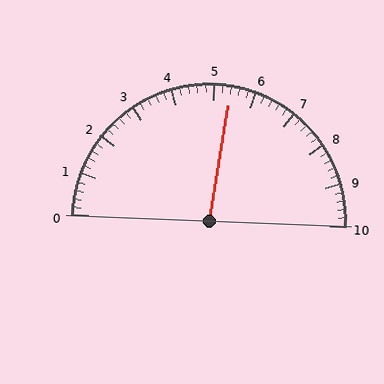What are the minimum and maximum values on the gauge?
The gauge ranges from 0 to 10.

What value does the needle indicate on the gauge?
The needle indicates approximately 5.4.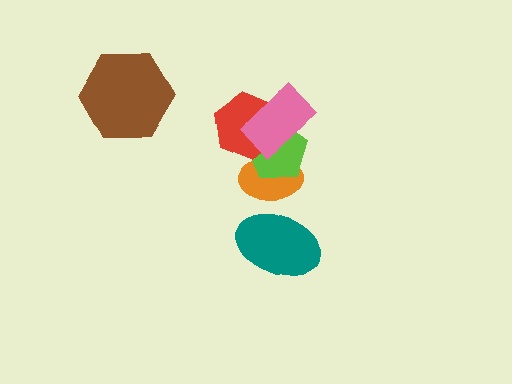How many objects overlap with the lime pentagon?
3 objects overlap with the lime pentagon.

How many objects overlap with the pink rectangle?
3 objects overlap with the pink rectangle.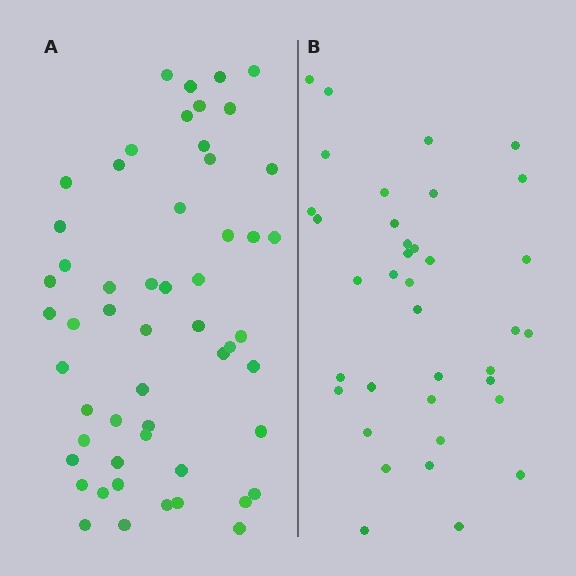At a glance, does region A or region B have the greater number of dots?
Region A (the left region) has more dots.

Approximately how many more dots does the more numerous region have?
Region A has approximately 15 more dots than region B.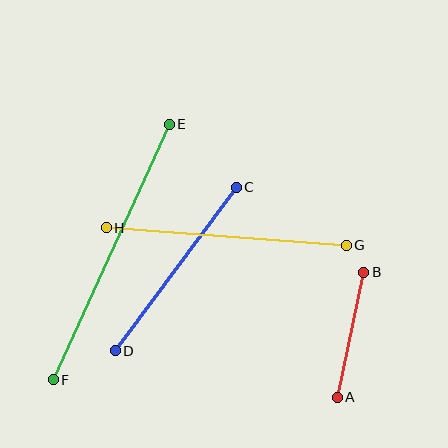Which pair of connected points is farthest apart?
Points E and F are farthest apart.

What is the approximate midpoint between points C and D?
The midpoint is at approximately (176, 269) pixels.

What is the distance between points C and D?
The distance is approximately 203 pixels.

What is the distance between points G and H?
The distance is approximately 241 pixels.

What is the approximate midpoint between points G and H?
The midpoint is at approximately (226, 236) pixels.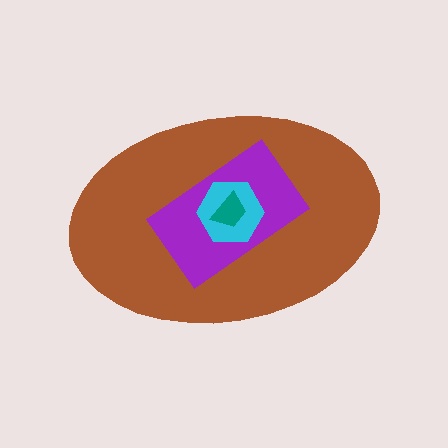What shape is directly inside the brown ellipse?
The purple rectangle.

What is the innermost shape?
The teal trapezoid.